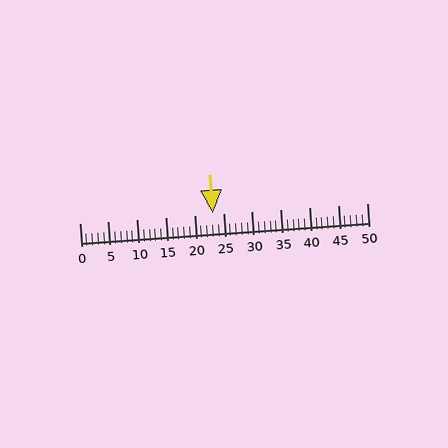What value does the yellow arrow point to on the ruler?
The yellow arrow points to approximately 23.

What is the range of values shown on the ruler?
The ruler shows values from 0 to 50.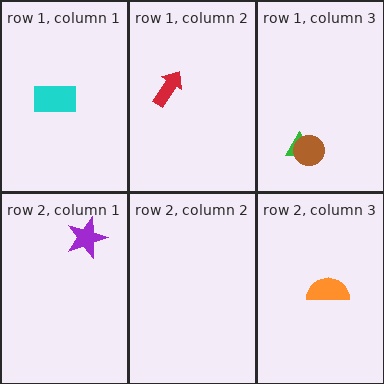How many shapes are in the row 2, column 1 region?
1.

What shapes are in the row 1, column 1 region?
The cyan rectangle.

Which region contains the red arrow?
The row 1, column 2 region.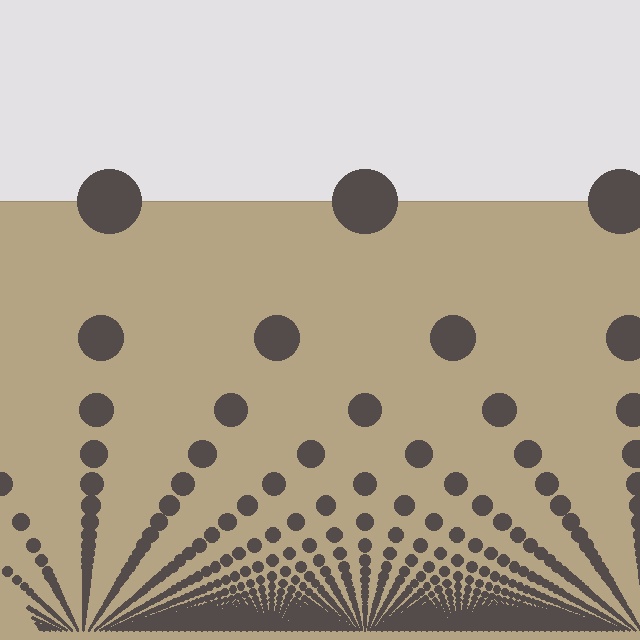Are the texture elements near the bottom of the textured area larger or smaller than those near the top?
Smaller. The gradient is inverted — elements near the bottom are smaller and denser.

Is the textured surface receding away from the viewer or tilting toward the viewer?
The surface appears to tilt toward the viewer. Texture elements get larger and sparser toward the top.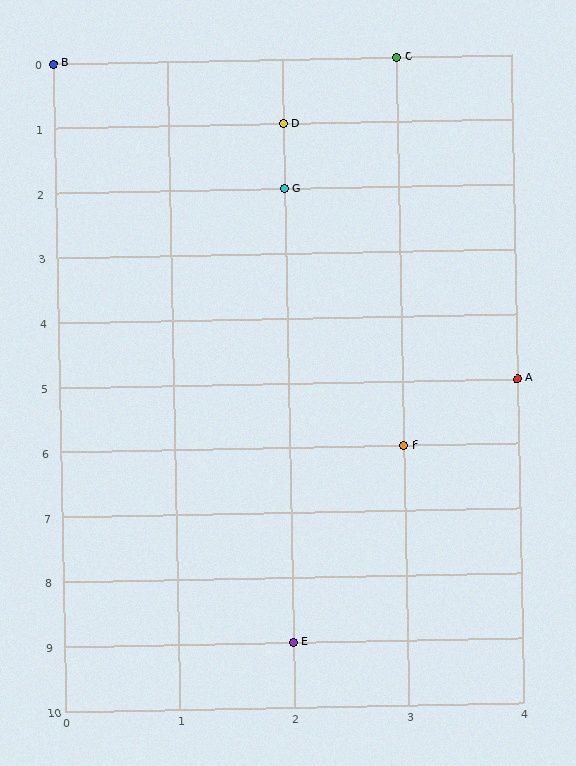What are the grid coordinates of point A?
Point A is at grid coordinates (4, 5).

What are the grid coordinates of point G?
Point G is at grid coordinates (2, 2).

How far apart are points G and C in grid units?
Points G and C are 1 column and 2 rows apart (about 2.2 grid units diagonally).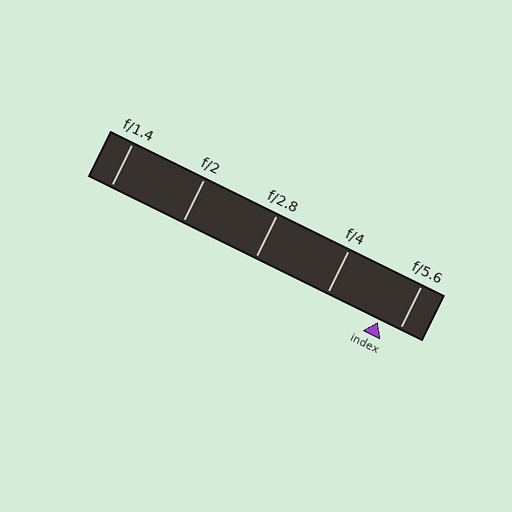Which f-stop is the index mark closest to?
The index mark is closest to f/5.6.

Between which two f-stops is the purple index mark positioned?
The index mark is between f/4 and f/5.6.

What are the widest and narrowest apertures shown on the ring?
The widest aperture shown is f/1.4 and the narrowest is f/5.6.